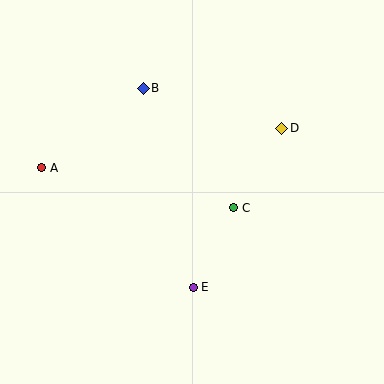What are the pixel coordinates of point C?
Point C is at (234, 208).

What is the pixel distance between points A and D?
The distance between A and D is 243 pixels.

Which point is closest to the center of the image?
Point C at (234, 208) is closest to the center.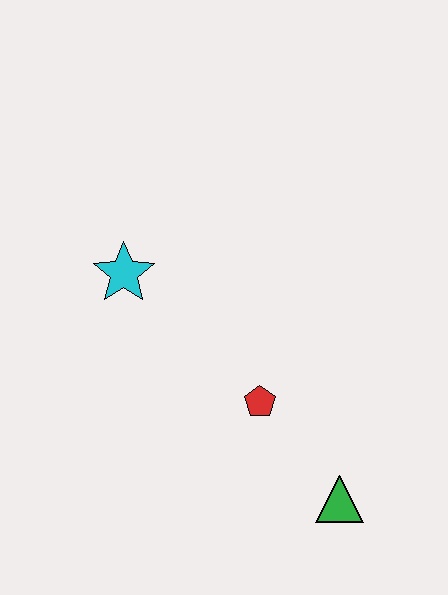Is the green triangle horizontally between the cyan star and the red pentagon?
No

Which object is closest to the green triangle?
The red pentagon is closest to the green triangle.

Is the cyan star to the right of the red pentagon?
No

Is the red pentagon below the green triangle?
No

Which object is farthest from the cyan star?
The green triangle is farthest from the cyan star.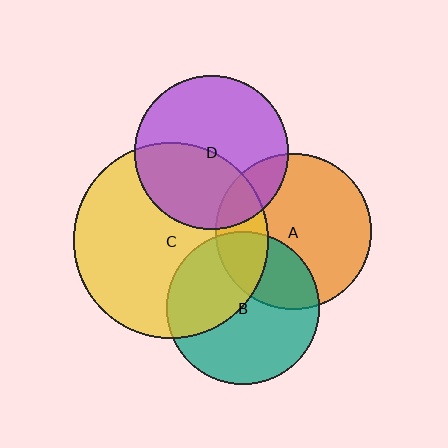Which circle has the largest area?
Circle C (yellow).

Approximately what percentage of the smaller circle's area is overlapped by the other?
Approximately 40%.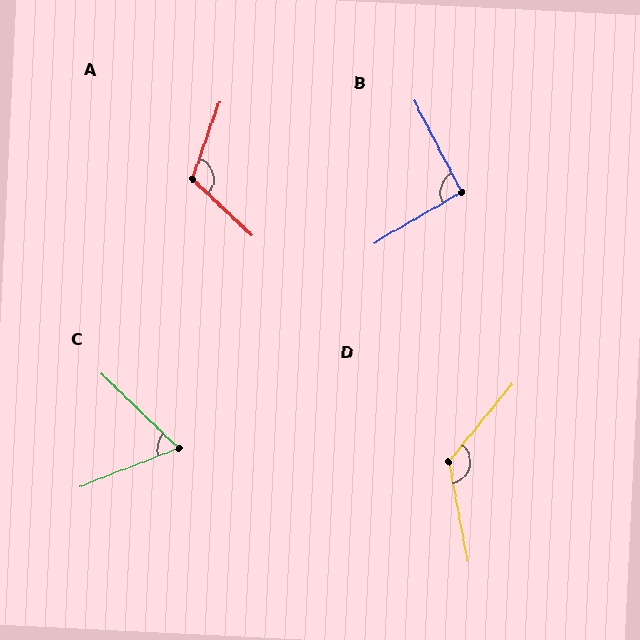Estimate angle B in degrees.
Approximately 93 degrees.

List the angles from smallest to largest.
C (65°), B (93°), A (114°), D (130°).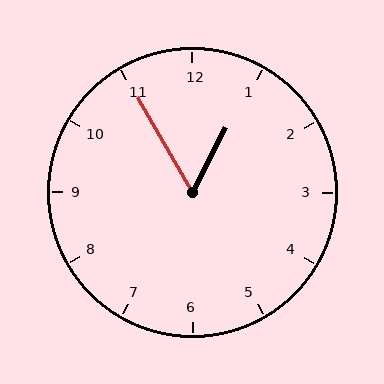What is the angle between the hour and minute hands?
Approximately 58 degrees.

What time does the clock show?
12:55.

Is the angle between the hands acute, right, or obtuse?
It is acute.